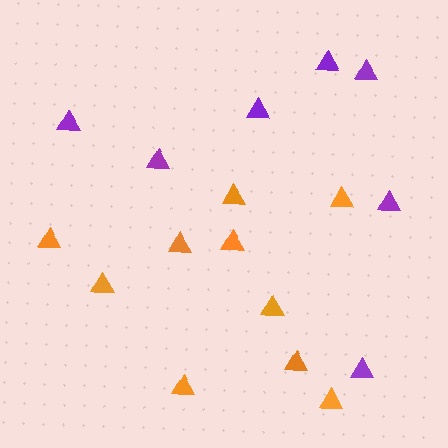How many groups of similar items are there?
There are 2 groups: one group of orange triangles (10) and one group of purple triangles (7).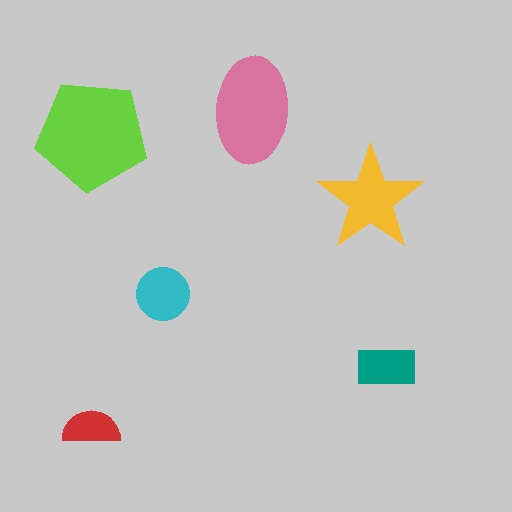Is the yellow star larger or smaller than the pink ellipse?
Smaller.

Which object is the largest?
The lime pentagon.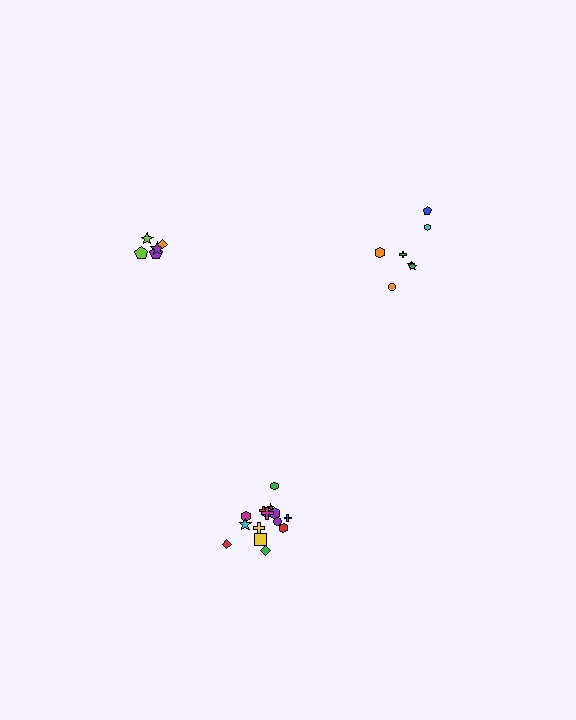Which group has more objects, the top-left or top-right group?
The top-right group.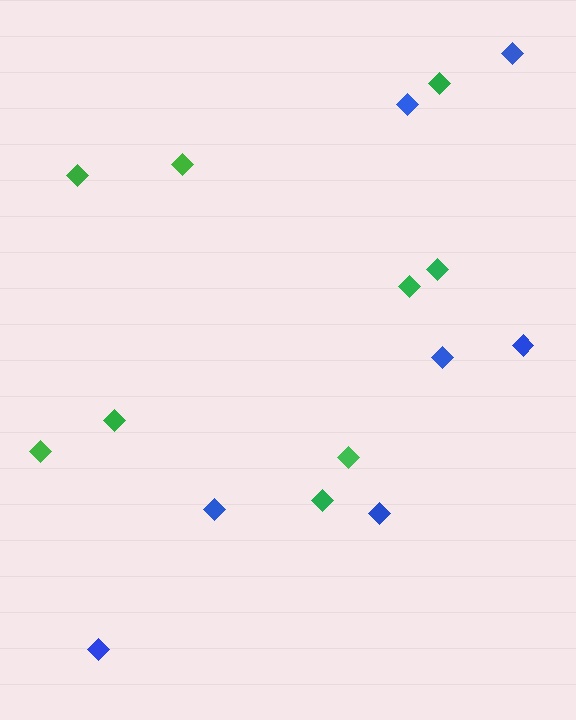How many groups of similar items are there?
There are 2 groups: one group of blue diamonds (7) and one group of green diamonds (9).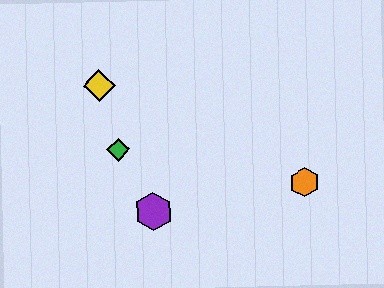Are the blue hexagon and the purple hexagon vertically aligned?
Yes, both are at x≈153.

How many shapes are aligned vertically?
3 shapes (the red hexagon, the blue hexagon, the purple hexagon) are aligned vertically.